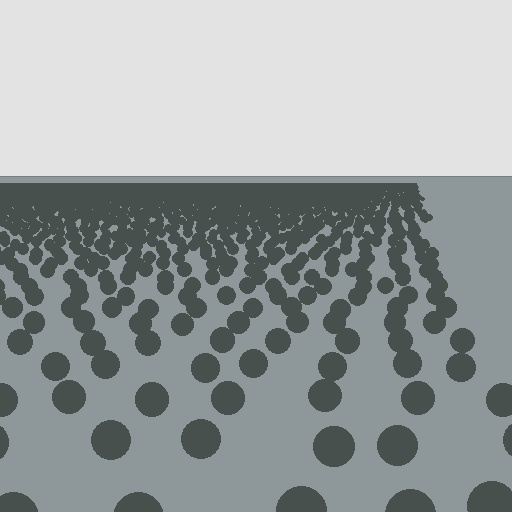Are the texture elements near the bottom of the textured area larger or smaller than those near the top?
Larger. Near the bottom, elements are closer to the viewer and appear at a bigger on-screen size.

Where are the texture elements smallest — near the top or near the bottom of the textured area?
Near the top.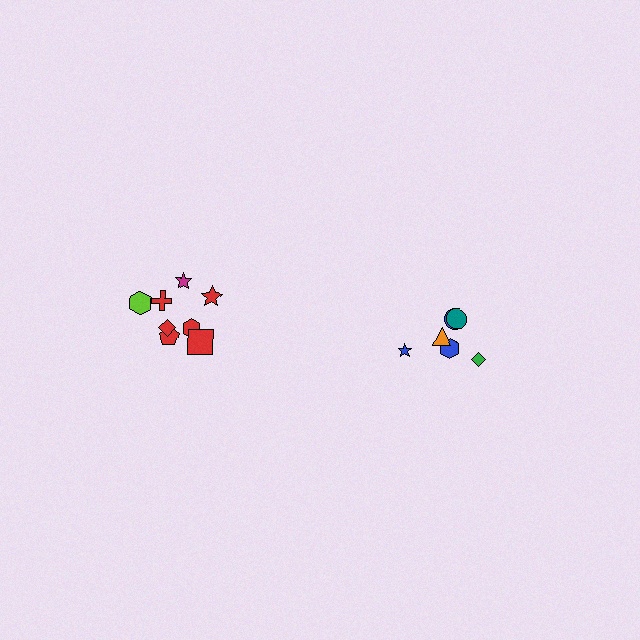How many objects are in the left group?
There are 8 objects.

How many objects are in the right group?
There are 6 objects.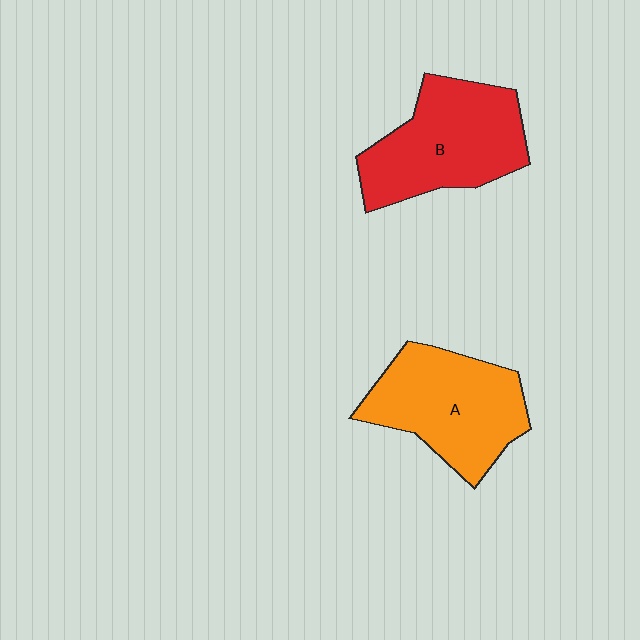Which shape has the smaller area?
Shape A (orange).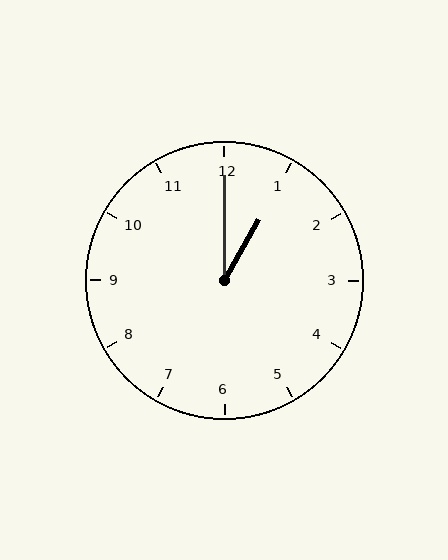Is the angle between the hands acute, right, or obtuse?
It is acute.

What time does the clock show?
1:00.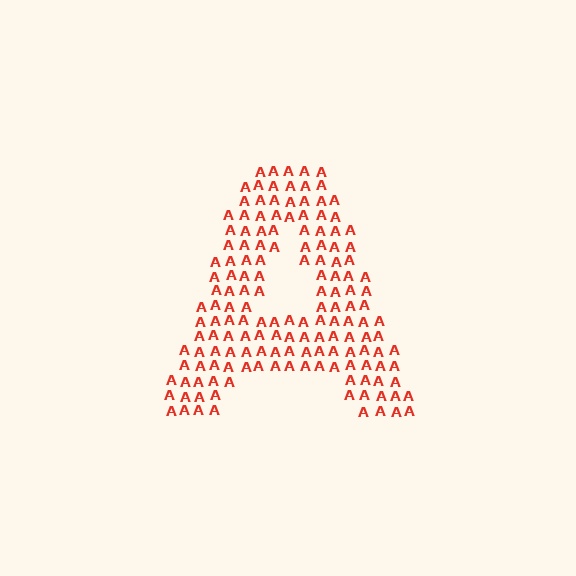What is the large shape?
The large shape is the letter A.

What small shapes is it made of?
It is made of small letter A's.